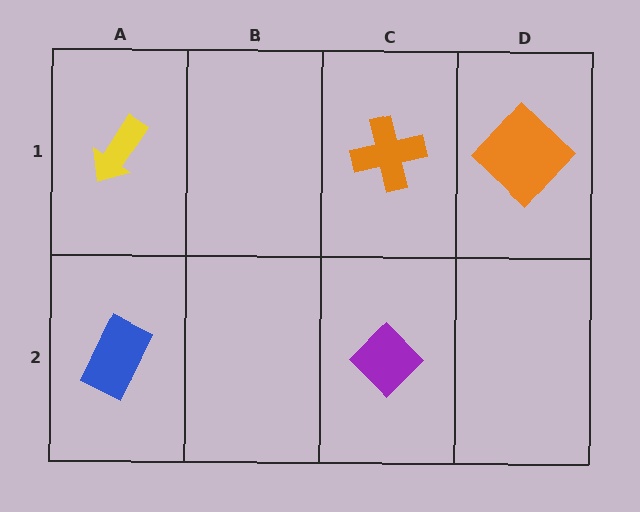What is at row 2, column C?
A purple diamond.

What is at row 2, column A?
A blue rectangle.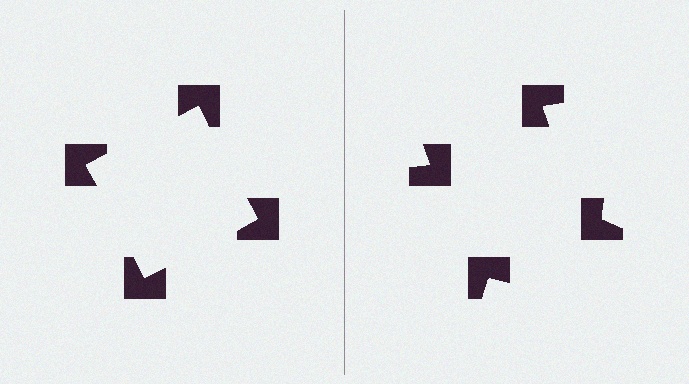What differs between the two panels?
The notched squares are positioned identically on both sides; only the wedge orientations differ. On the left they align to a square; on the right they are misaligned.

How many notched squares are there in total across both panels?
8 — 4 on each side.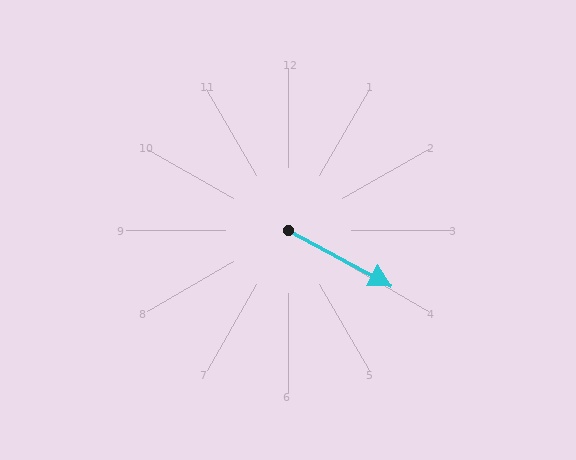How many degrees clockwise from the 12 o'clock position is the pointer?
Approximately 118 degrees.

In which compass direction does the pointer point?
Southeast.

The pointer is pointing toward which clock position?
Roughly 4 o'clock.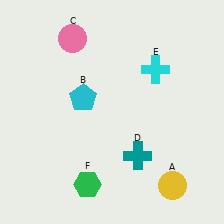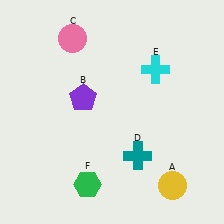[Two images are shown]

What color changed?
The pentagon (B) changed from cyan in Image 1 to purple in Image 2.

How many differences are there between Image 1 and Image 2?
There is 1 difference between the two images.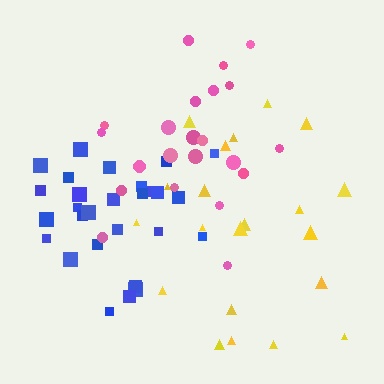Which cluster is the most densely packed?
Blue.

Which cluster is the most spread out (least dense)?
Pink.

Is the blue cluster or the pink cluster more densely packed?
Blue.